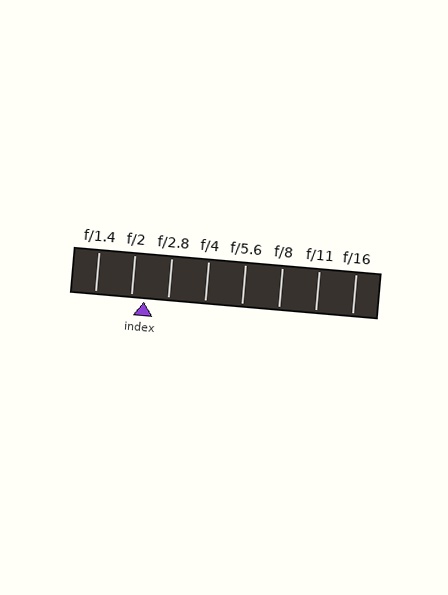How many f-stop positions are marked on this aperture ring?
There are 8 f-stop positions marked.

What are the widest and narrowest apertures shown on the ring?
The widest aperture shown is f/1.4 and the narrowest is f/16.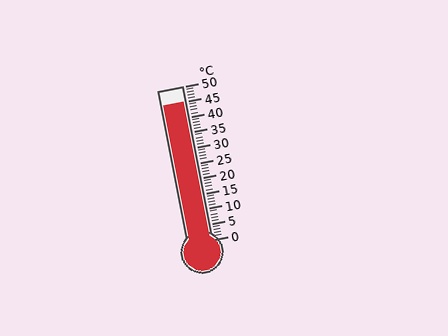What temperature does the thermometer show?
The thermometer shows approximately 45°C.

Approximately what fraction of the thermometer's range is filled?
The thermometer is filled to approximately 90% of its range.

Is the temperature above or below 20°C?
The temperature is above 20°C.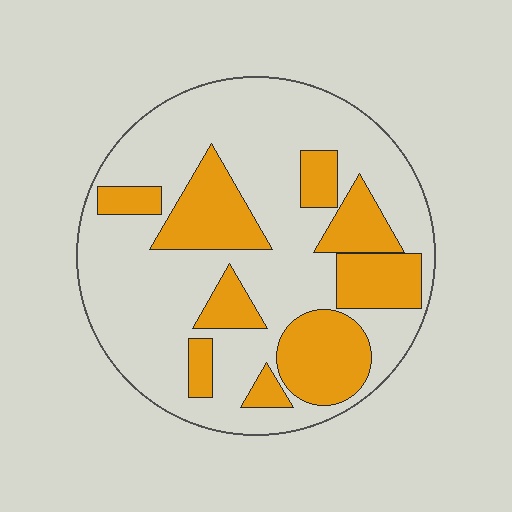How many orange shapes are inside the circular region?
9.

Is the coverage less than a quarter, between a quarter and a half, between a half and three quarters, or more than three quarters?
Between a quarter and a half.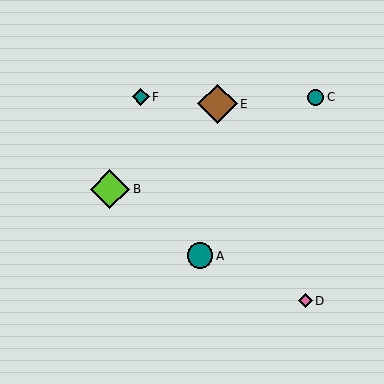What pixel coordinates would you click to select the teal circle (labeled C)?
Click at (316, 97) to select the teal circle C.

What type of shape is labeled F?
Shape F is a teal diamond.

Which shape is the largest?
The brown diamond (labeled E) is the largest.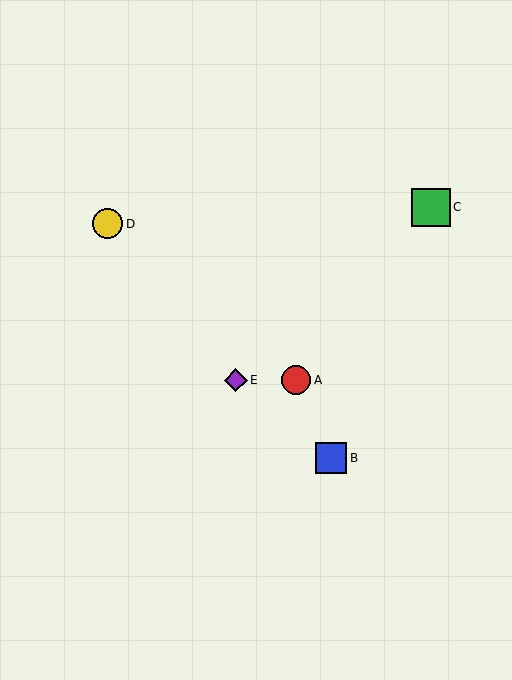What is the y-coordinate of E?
Object E is at y≈380.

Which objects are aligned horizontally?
Objects A, E are aligned horizontally.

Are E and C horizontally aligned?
No, E is at y≈380 and C is at y≈207.